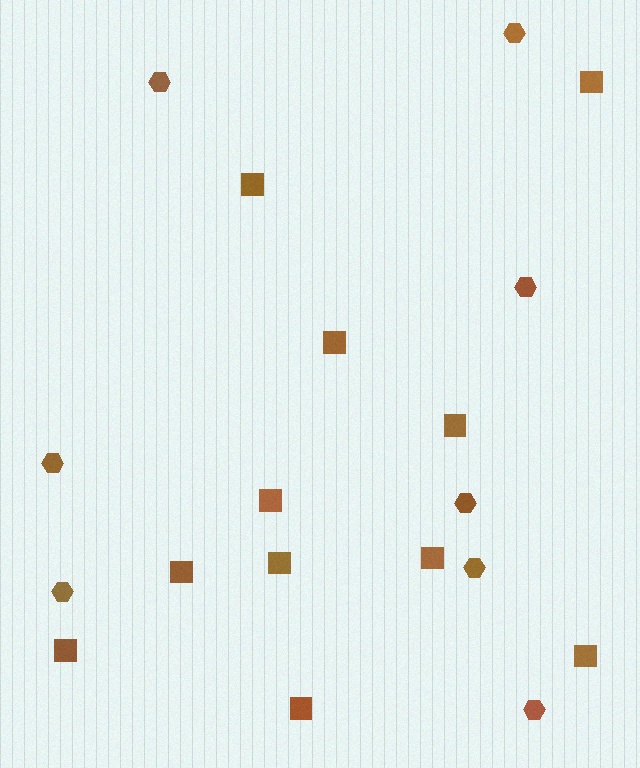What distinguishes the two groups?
There are 2 groups: one group of hexagons (8) and one group of squares (11).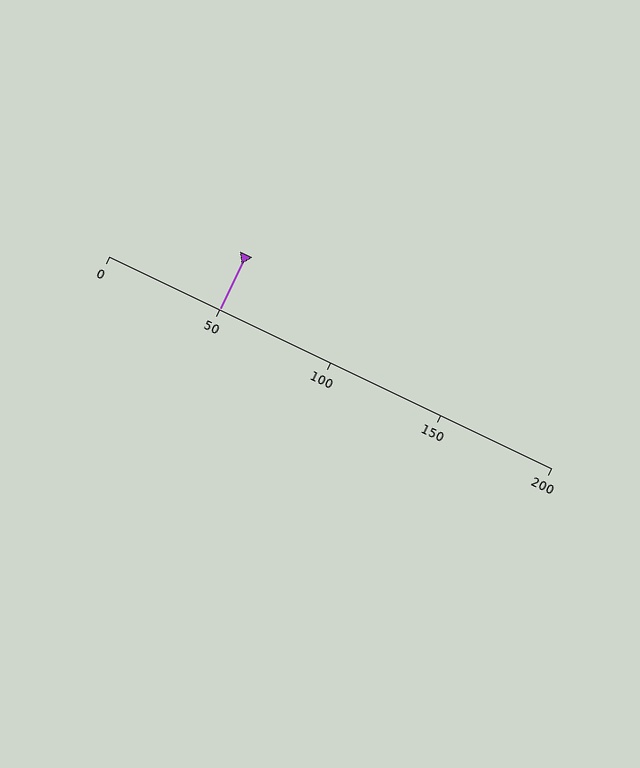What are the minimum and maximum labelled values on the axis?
The axis runs from 0 to 200.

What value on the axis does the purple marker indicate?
The marker indicates approximately 50.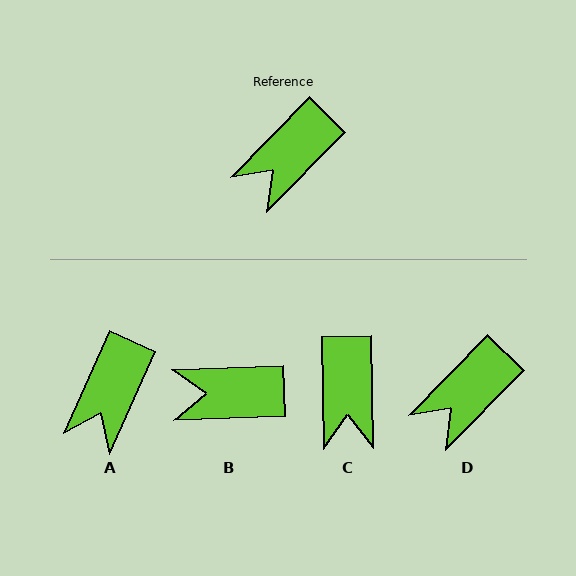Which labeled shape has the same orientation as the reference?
D.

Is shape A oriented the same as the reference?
No, it is off by about 20 degrees.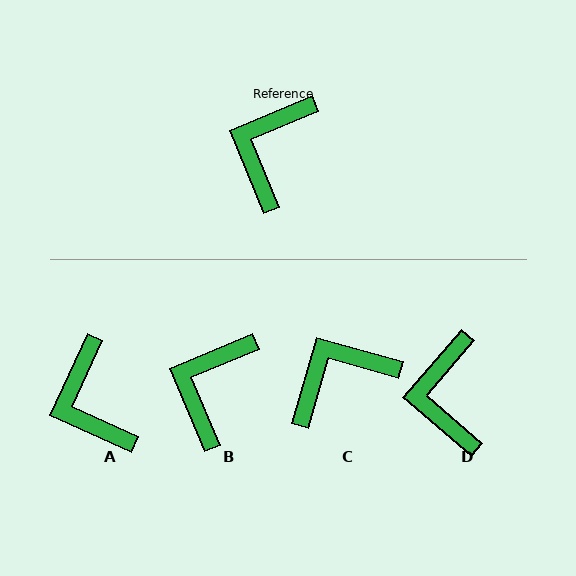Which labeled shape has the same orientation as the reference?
B.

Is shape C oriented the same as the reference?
No, it is off by about 38 degrees.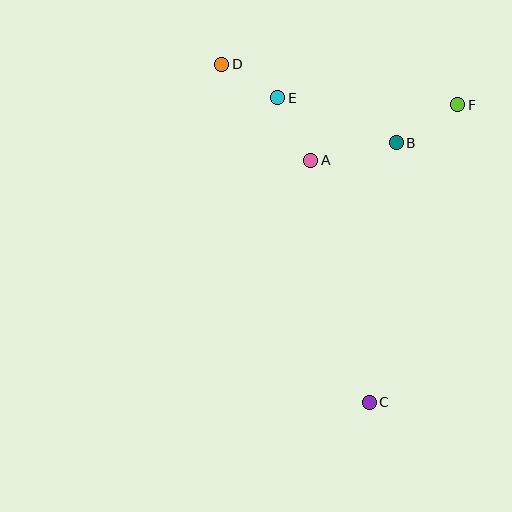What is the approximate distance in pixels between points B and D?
The distance between B and D is approximately 191 pixels.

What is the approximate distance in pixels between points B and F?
The distance between B and F is approximately 72 pixels.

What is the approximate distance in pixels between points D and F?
The distance between D and F is approximately 240 pixels.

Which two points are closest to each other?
Points D and E are closest to each other.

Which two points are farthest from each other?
Points C and D are farthest from each other.